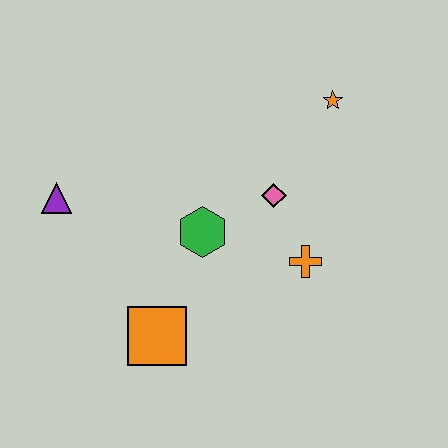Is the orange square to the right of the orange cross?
No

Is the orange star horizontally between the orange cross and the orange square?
No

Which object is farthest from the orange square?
The orange star is farthest from the orange square.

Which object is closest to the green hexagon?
The pink diamond is closest to the green hexagon.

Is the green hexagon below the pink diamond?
Yes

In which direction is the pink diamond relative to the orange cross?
The pink diamond is above the orange cross.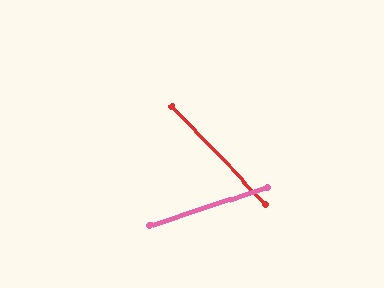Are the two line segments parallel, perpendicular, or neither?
Neither parallel nor perpendicular — they differ by about 64°.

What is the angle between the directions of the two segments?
Approximately 64 degrees.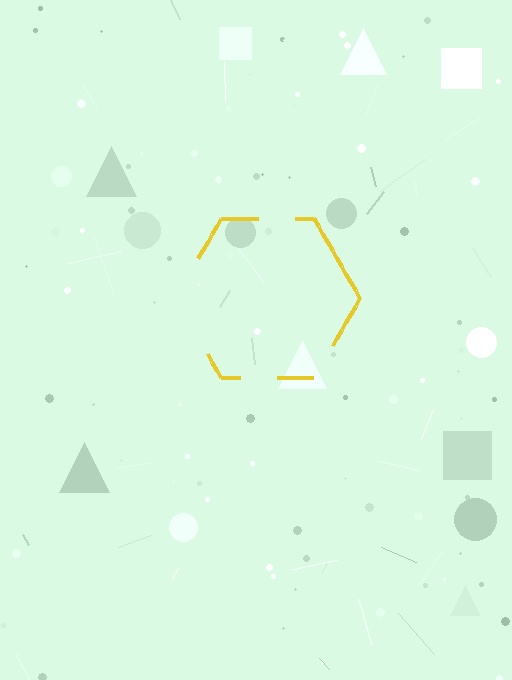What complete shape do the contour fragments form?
The contour fragments form a hexagon.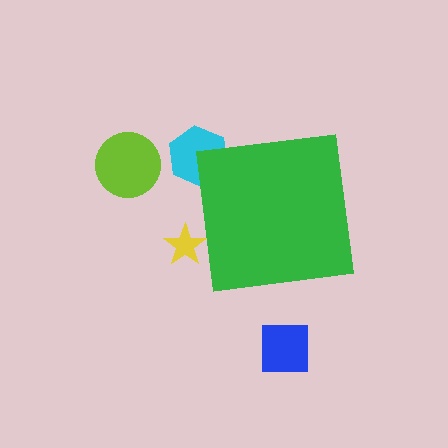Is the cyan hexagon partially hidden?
Yes, the cyan hexagon is partially hidden behind the green square.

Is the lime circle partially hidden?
No, the lime circle is fully visible.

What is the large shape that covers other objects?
A green square.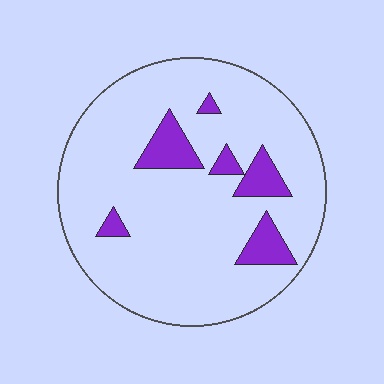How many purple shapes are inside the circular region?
6.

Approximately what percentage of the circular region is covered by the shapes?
Approximately 10%.